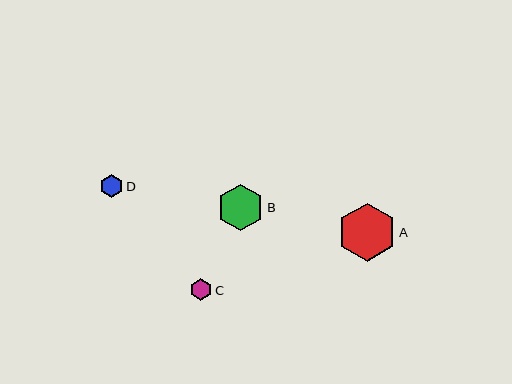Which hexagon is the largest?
Hexagon A is the largest with a size of approximately 58 pixels.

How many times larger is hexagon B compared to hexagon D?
Hexagon B is approximately 2.0 times the size of hexagon D.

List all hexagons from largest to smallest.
From largest to smallest: A, B, D, C.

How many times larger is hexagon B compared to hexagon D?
Hexagon B is approximately 2.0 times the size of hexagon D.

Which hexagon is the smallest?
Hexagon C is the smallest with a size of approximately 21 pixels.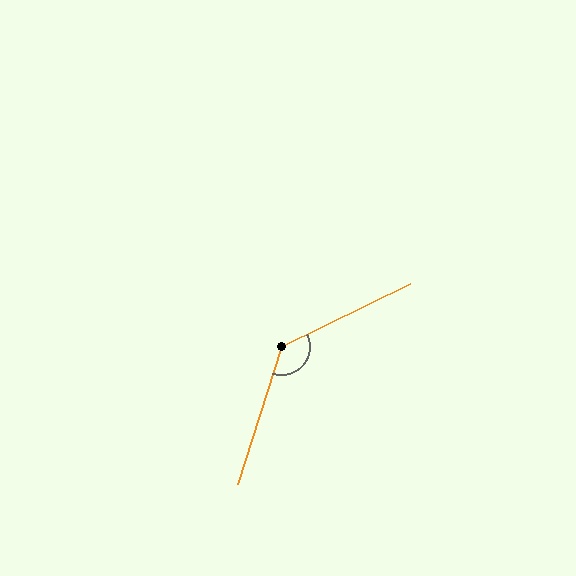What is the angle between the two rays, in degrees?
Approximately 134 degrees.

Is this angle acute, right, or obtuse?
It is obtuse.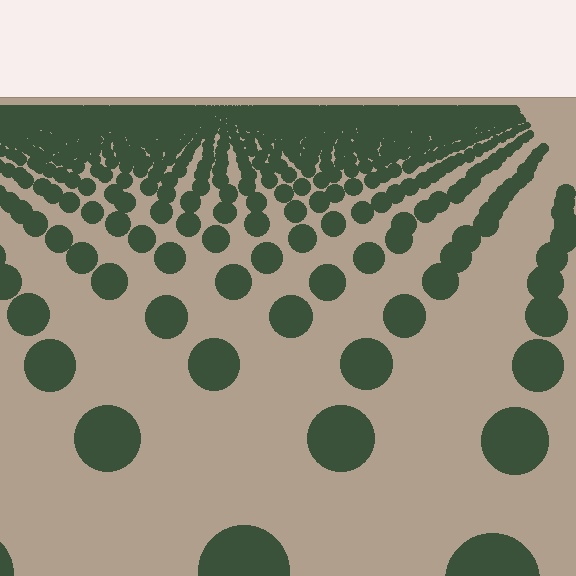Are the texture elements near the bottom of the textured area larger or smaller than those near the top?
Larger. Near the bottom, elements are closer to the viewer and appear at a bigger on-screen size.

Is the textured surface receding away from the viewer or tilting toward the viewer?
The surface is receding away from the viewer. Texture elements get smaller and denser toward the top.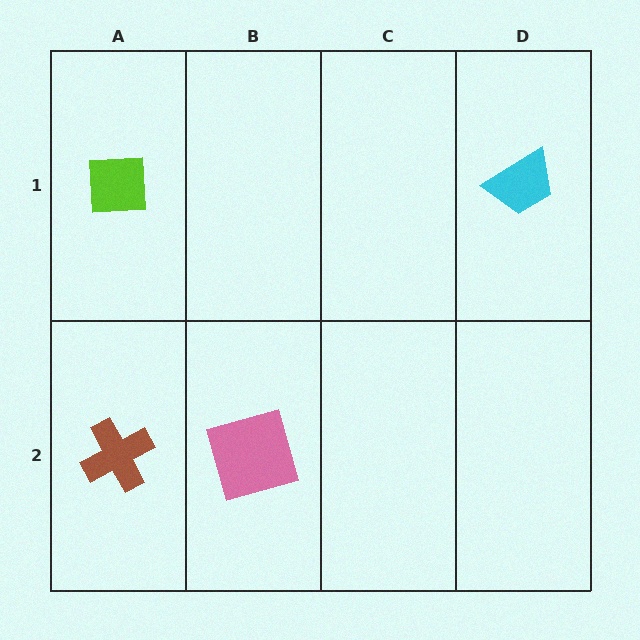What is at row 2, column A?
A brown cross.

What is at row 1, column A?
A lime square.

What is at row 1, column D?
A cyan trapezoid.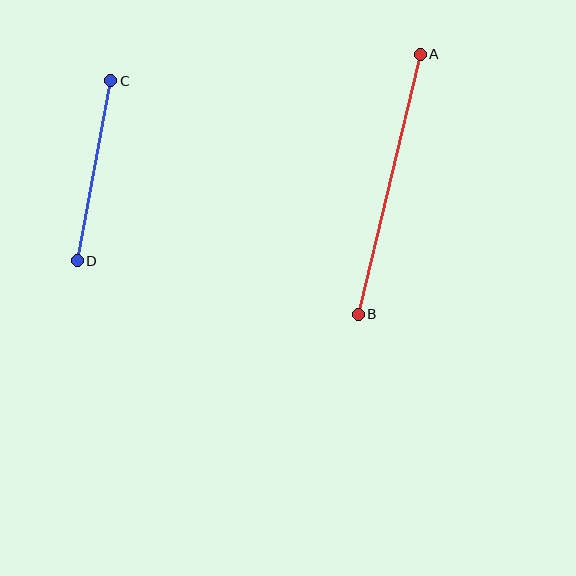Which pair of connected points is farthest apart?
Points A and B are farthest apart.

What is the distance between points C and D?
The distance is approximately 183 pixels.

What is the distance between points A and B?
The distance is approximately 267 pixels.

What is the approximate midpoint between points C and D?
The midpoint is at approximately (94, 171) pixels.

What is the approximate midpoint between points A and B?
The midpoint is at approximately (389, 184) pixels.